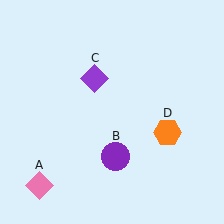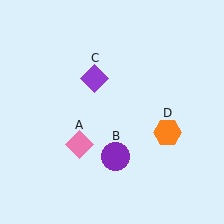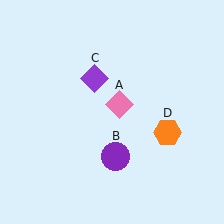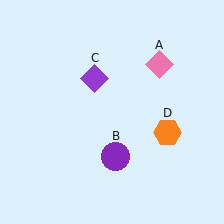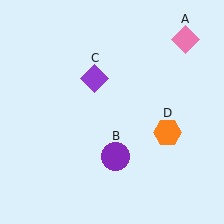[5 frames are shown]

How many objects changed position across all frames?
1 object changed position: pink diamond (object A).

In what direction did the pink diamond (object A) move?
The pink diamond (object A) moved up and to the right.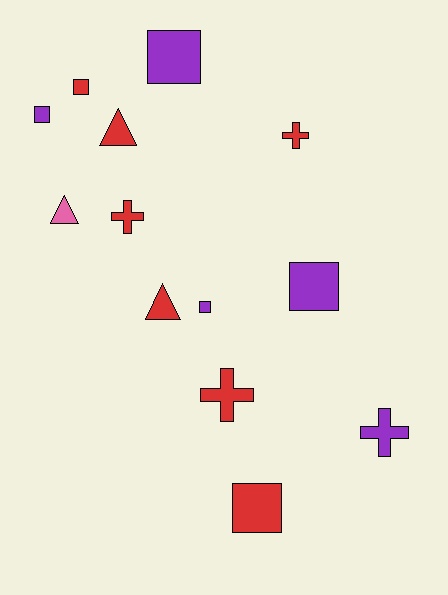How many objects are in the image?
There are 13 objects.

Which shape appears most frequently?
Square, with 6 objects.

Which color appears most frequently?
Red, with 7 objects.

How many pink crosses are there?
There are no pink crosses.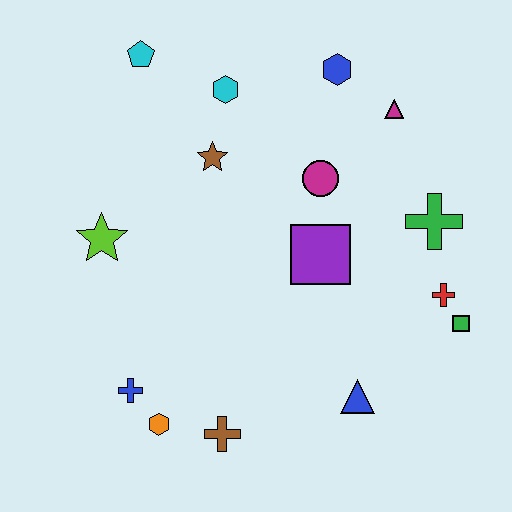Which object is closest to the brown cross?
The orange hexagon is closest to the brown cross.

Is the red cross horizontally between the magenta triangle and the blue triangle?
No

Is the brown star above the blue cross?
Yes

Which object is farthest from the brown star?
The green square is farthest from the brown star.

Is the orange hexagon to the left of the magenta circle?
Yes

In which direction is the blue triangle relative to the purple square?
The blue triangle is below the purple square.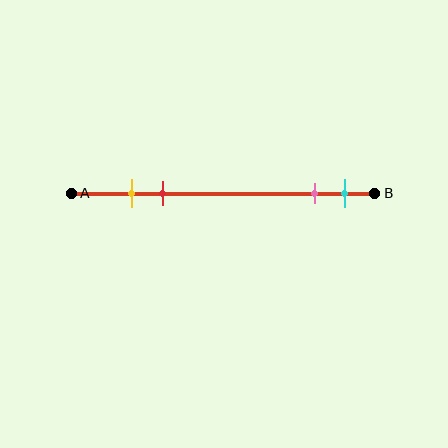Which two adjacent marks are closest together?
The yellow and red marks are the closest adjacent pair.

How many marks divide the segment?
There are 4 marks dividing the segment.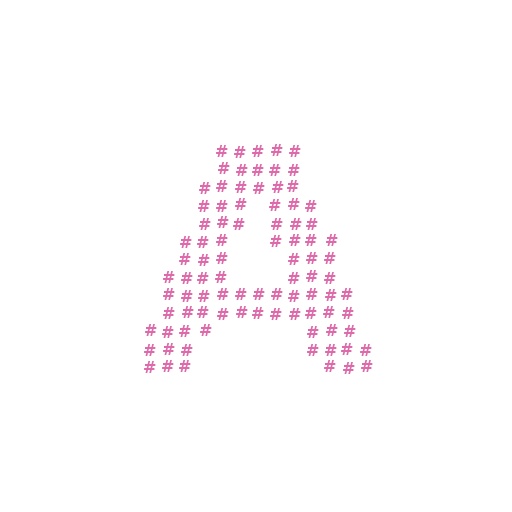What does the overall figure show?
The overall figure shows the letter A.